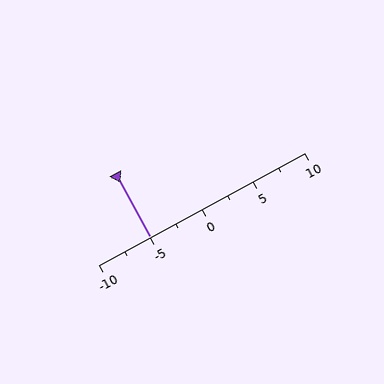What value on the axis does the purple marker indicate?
The marker indicates approximately -5.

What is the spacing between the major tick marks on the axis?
The major ticks are spaced 5 apart.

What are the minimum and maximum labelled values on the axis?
The axis runs from -10 to 10.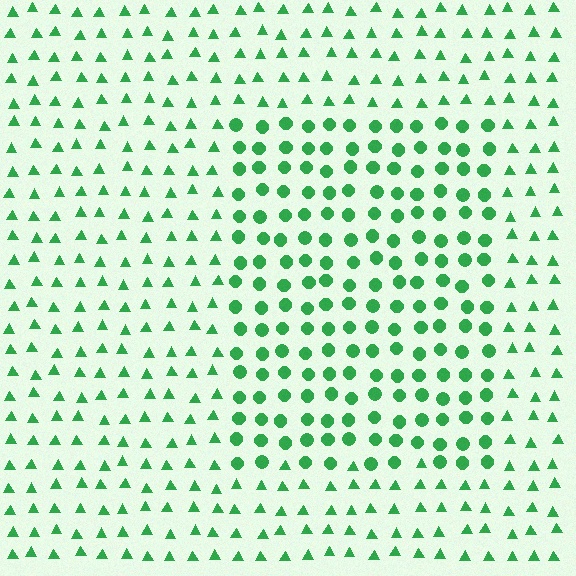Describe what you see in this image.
The image is filled with small green elements arranged in a uniform grid. A rectangle-shaped region contains circles, while the surrounding area contains triangles. The boundary is defined purely by the change in element shape.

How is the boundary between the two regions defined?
The boundary is defined by a change in element shape: circles inside vs. triangles outside. All elements share the same color and spacing.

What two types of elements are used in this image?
The image uses circles inside the rectangle region and triangles outside it.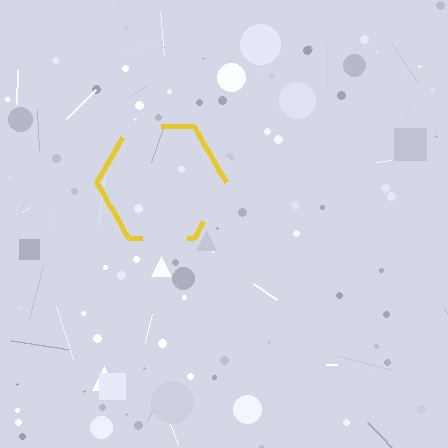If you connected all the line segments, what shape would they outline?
They would outline a hexagon.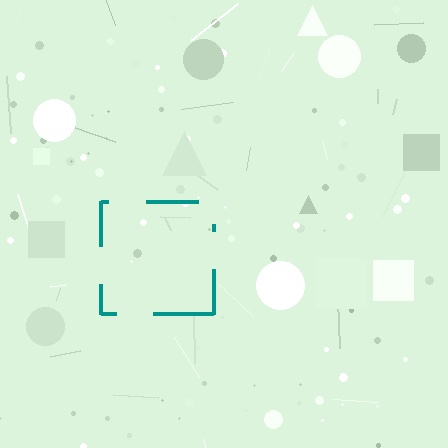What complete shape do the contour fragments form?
The contour fragments form a square.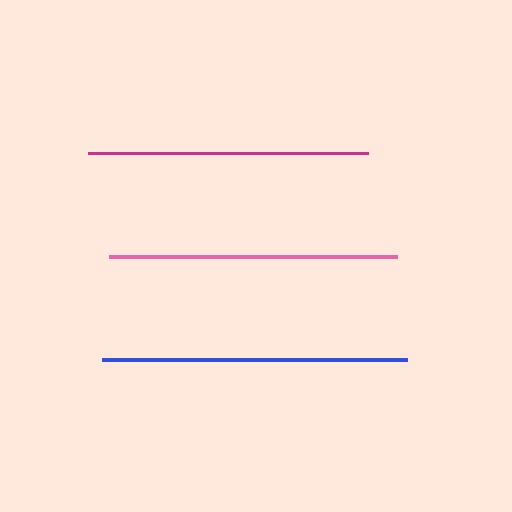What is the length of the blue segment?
The blue segment is approximately 305 pixels long.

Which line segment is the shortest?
The magenta line is the shortest at approximately 280 pixels.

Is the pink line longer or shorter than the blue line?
The blue line is longer than the pink line.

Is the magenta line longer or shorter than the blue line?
The blue line is longer than the magenta line.